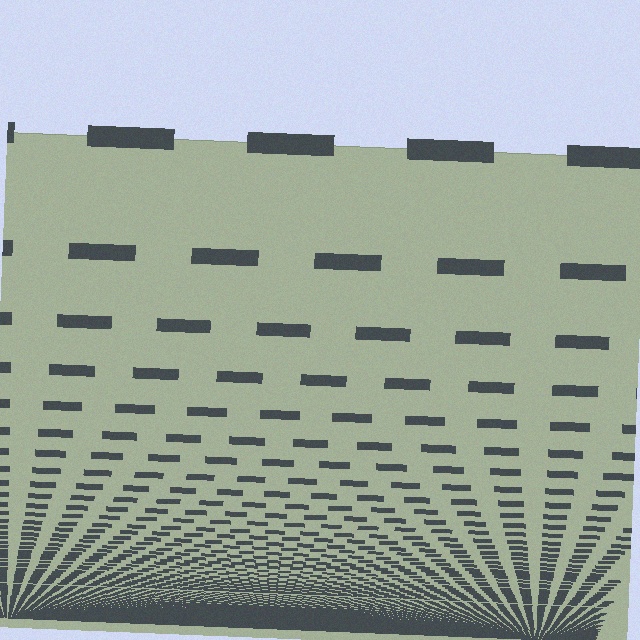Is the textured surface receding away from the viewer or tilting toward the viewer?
The surface appears to tilt toward the viewer. Texture elements get larger and sparser toward the top.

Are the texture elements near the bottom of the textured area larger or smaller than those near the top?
Smaller. The gradient is inverted — elements near the bottom are smaller and denser.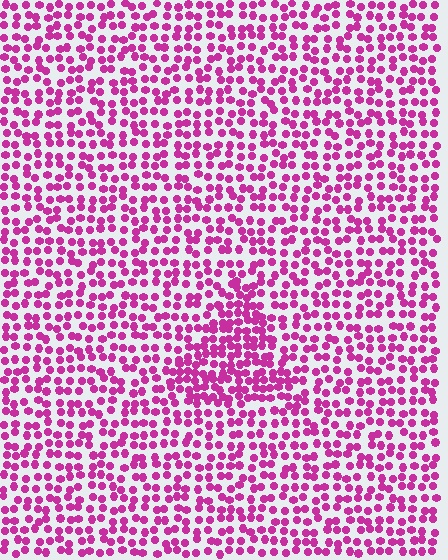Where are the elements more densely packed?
The elements are more densely packed inside the triangle boundary.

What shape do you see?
I see a triangle.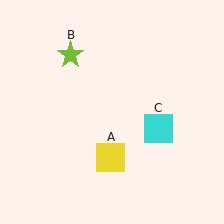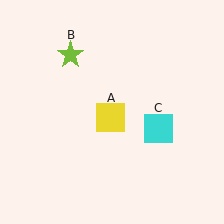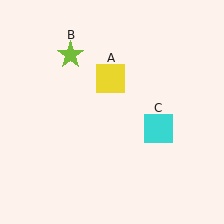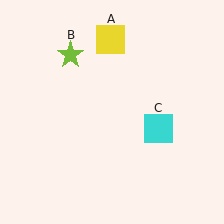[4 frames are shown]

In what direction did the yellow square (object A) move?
The yellow square (object A) moved up.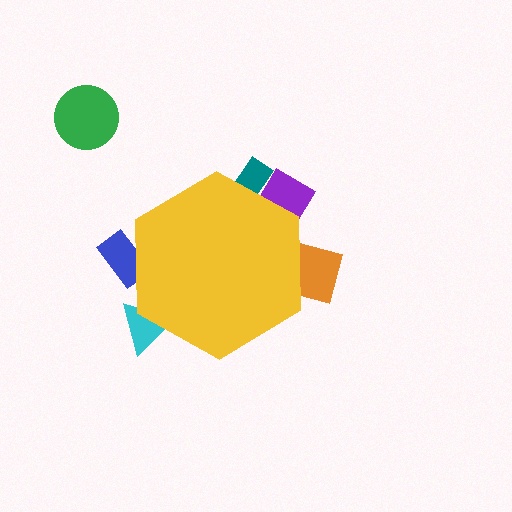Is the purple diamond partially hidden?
Yes, the purple diamond is partially hidden behind the yellow hexagon.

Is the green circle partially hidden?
No, the green circle is fully visible.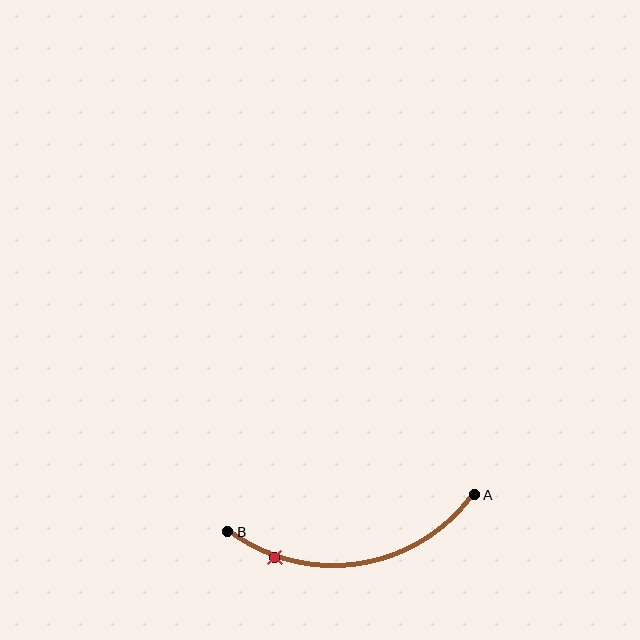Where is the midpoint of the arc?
The arc midpoint is the point on the curve farthest from the straight line joining A and B. It sits below that line.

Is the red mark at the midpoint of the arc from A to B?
No. The red mark lies on the arc but is closer to endpoint B. The arc midpoint would be at the point on the curve equidistant along the arc from both A and B.